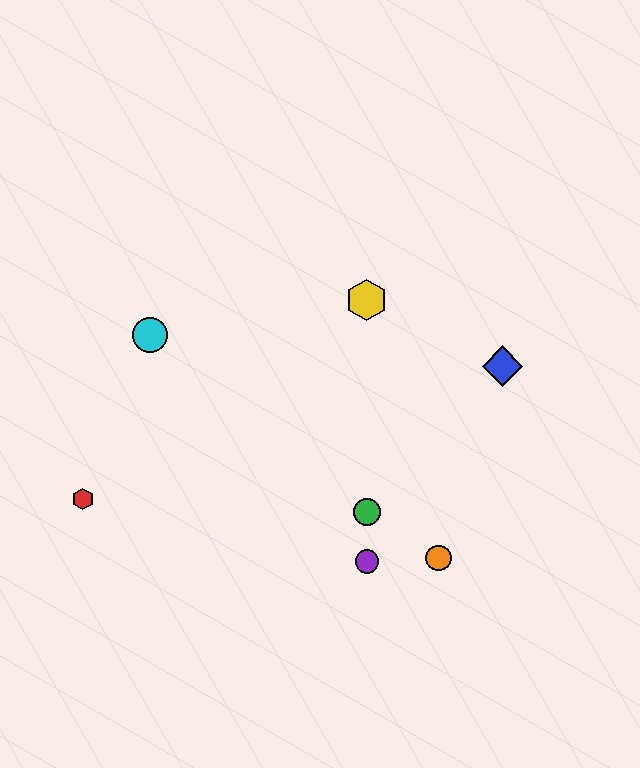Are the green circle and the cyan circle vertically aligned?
No, the green circle is at x≈367 and the cyan circle is at x≈150.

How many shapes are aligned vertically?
3 shapes (the green circle, the yellow hexagon, the purple circle) are aligned vertically.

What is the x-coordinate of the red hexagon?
The red hexagon is at x≈83.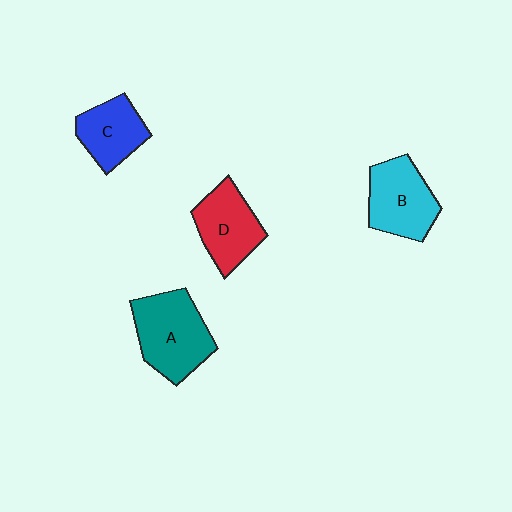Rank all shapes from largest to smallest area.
From largest to smallest: A (teal), B (cyan), D (red), C (blue).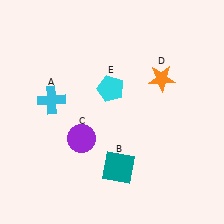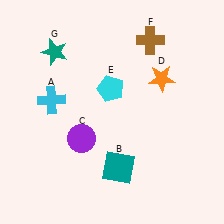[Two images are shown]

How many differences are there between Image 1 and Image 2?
There are 2 differences between the two images.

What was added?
A brown cross (F), a teal star (G) were added in Image 2.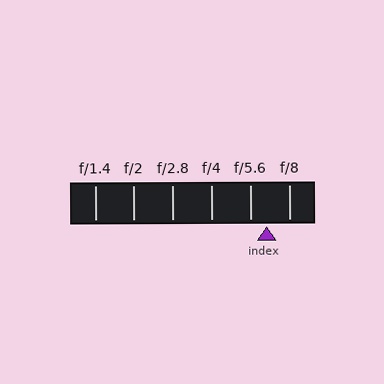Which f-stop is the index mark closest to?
The index mark is closest to f/5.6.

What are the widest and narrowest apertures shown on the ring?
The widest aperture shown is f/1.4 and the narrowest is f/8.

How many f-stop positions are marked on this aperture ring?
There are 6 f-stop positions marked.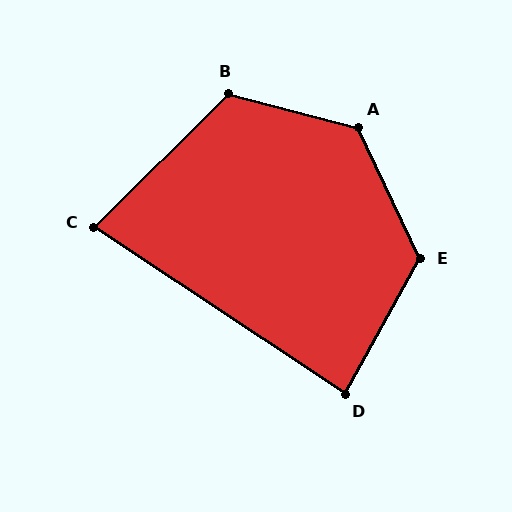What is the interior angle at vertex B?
Approximately 121 degrees (obtuse).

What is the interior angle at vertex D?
Approximately 85 degrees (approximately right).